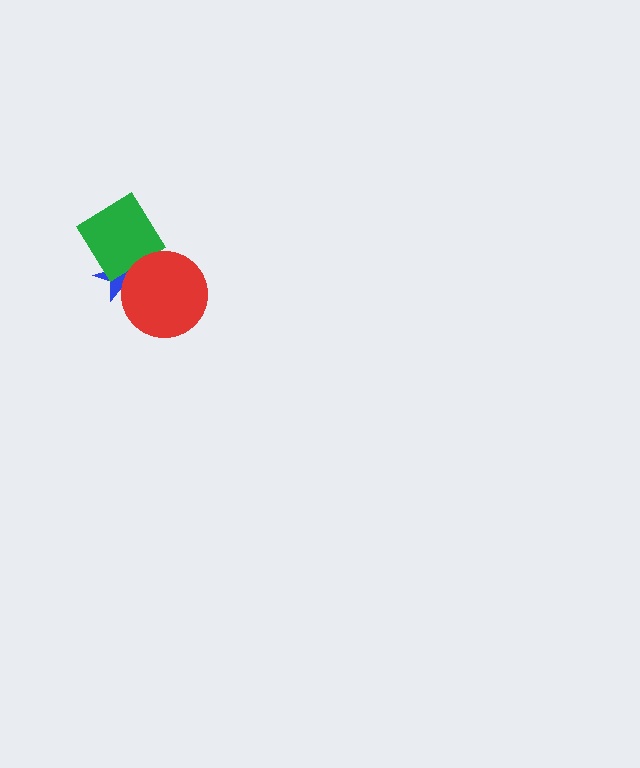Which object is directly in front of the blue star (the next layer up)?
The green diamond is directly in front of the blue star.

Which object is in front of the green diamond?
The red circle is in front of the green diamond.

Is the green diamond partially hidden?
Yes, it is partially covered by another shape.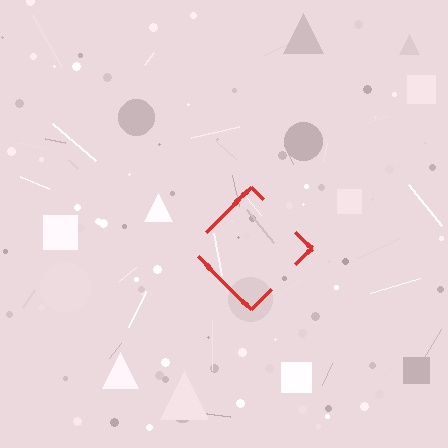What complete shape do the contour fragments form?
The contour fragments form a diamond.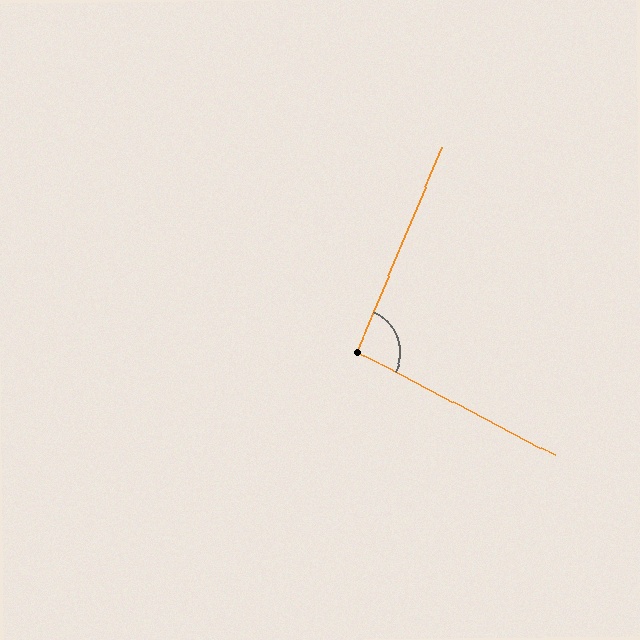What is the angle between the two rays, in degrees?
Approximately 95 degrees.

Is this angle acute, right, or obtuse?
It is approximately a right angle.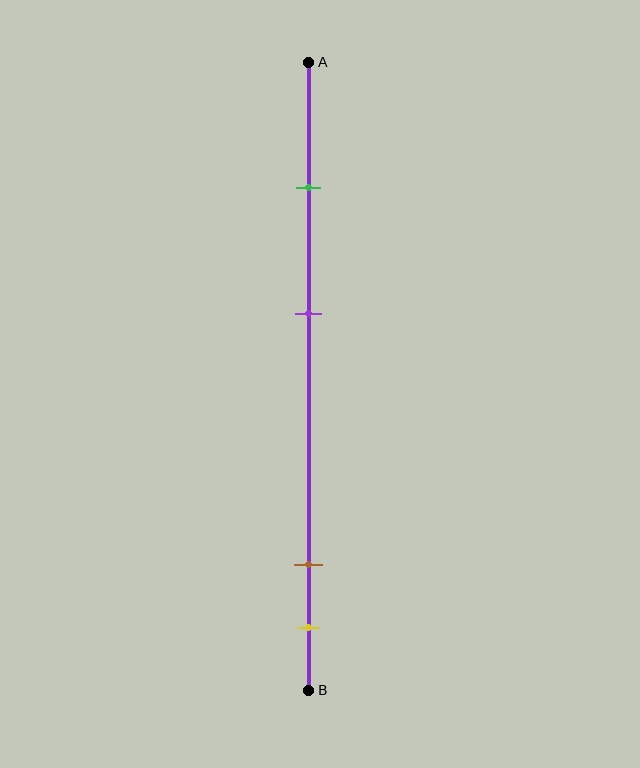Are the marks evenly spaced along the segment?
No, the marks are not evenly spaced.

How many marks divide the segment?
There are 4 marks dividing the segment.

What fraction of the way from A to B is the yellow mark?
The yellow mark is approximately 90% (0.9) of the way from A to B.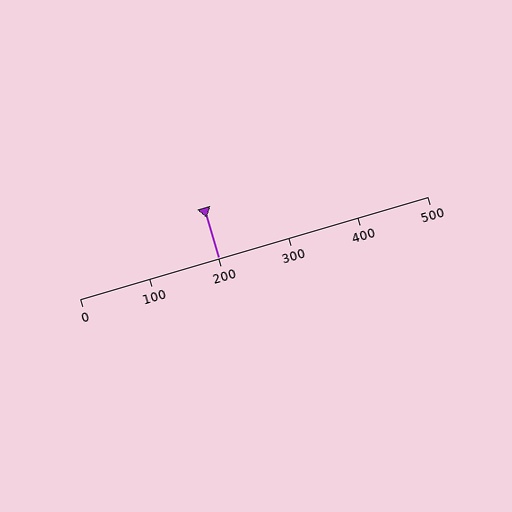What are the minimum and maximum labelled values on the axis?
The axis runs from 0 to 500.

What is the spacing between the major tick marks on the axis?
The major ticks are spaced 100 apart.